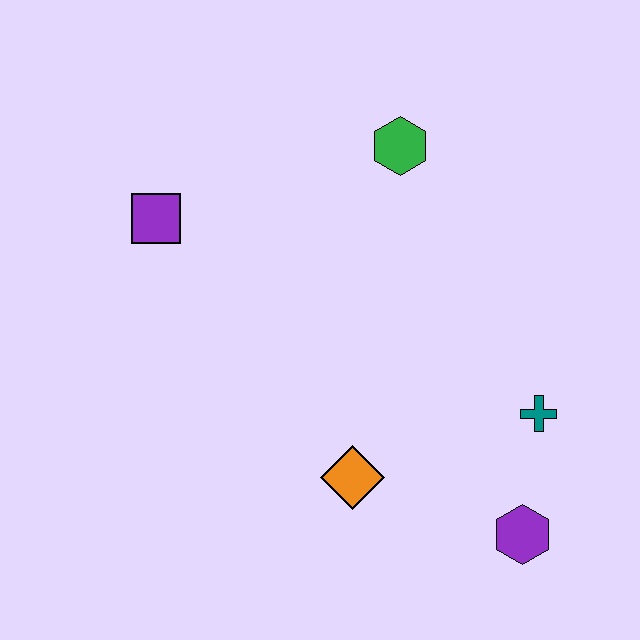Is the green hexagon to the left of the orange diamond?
No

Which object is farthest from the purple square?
The purple hexagon is farthest from the purple square.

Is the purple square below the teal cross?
No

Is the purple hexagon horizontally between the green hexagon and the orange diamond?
No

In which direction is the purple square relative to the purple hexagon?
The purple square is to the left of the purple hexagon.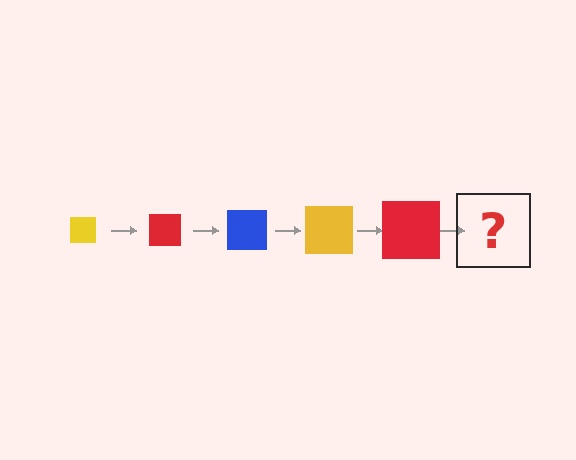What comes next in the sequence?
The next element should be a blue square, larger than the previous one.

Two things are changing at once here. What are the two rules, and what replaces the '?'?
The two rules are that the square grows larger each step and the color cycles through yellow, red, and blue. The '?' should be a blue square, larger than the previous one.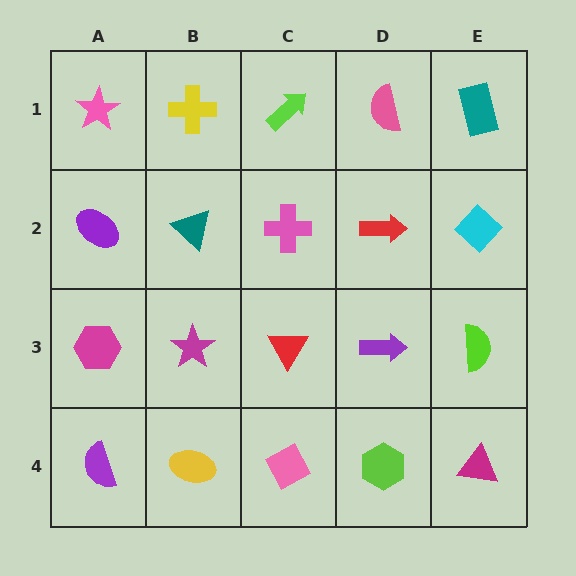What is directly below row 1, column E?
A cyan diamond.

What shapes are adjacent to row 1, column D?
A red arrow (row 2, column D), a lime arrow (row 1, column C), a teal rectangle (row 1, column E).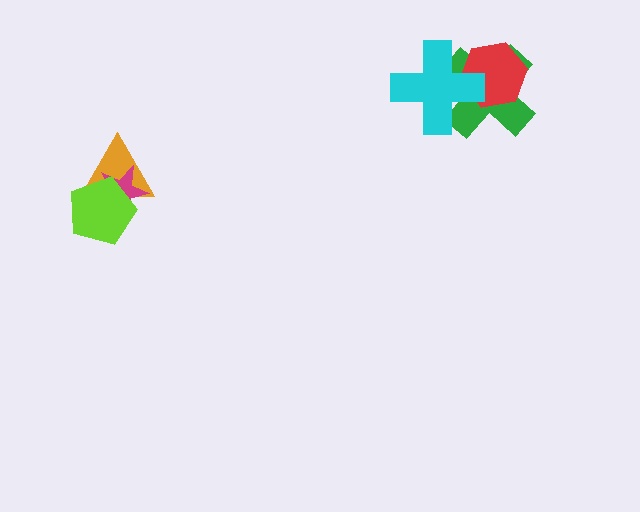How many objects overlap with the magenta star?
2 objects overlap with the magenta star.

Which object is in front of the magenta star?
The lime pentagon is in front of the magenta star.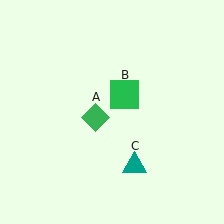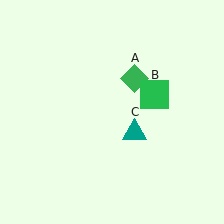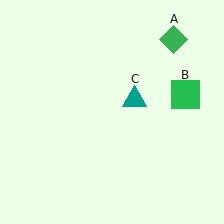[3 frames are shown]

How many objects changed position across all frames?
3 objects changed position: green diamond (object A), green square (object B), teal triangle (object C).